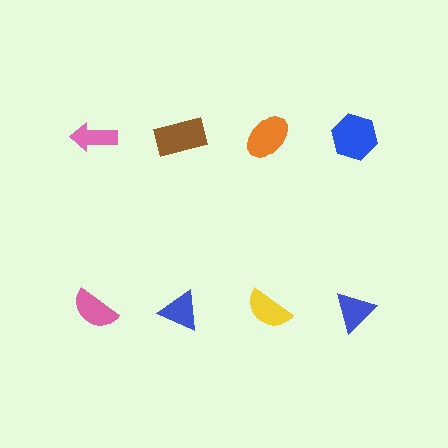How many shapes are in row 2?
4 shapes.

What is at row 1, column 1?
A pink arrow.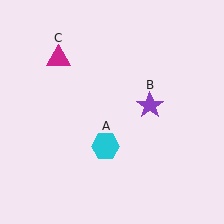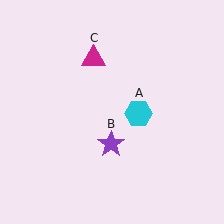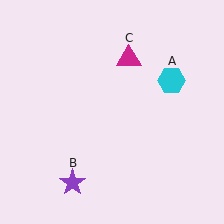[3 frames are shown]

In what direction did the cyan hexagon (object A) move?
The cyan hexagon (object A) moved up and to the right.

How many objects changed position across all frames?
3 objects changed position: cyan hexagon (object A), purple star (object B), magenta triangle (object C).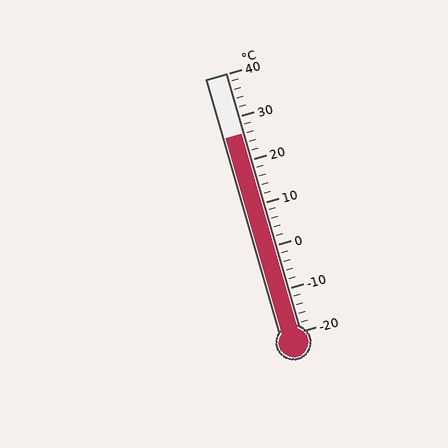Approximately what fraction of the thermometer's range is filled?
The thermometer is filled to approximately 75% of its range.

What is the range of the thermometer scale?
The thermometer scale ranges from -20°C to 40°C.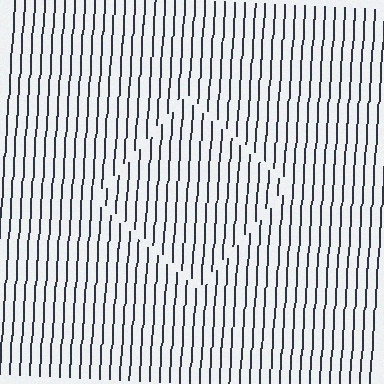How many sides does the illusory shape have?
4 sides — the line-ends trace a square.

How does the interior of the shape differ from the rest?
The interior of the shape contains the same grating, shifted by half a period — the contour is defined by the phase discontinuity where line-ends from the inner and outer gratings abut.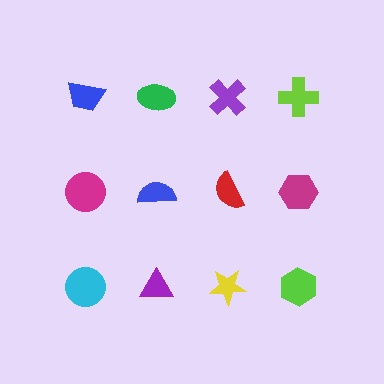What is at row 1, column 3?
A purple cross.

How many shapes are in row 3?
4 shapes.